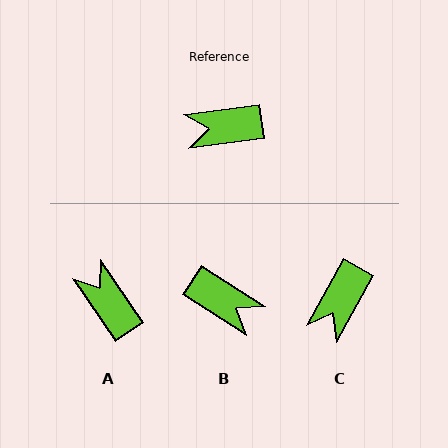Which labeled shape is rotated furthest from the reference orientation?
B, about 140 degrees away.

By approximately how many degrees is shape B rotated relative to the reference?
Approximately 140 degrees counter-clockwise.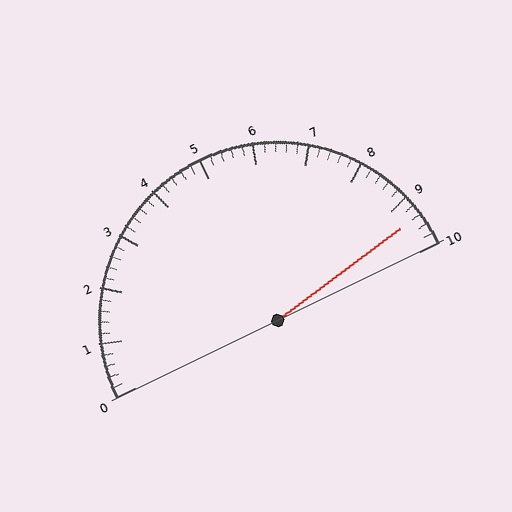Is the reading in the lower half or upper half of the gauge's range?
The reading is in the upper half of the range (0 to 10).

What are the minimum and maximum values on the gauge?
The gauge ranges from 0 to 10.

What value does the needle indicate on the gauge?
The needle indicates approximately 9.4.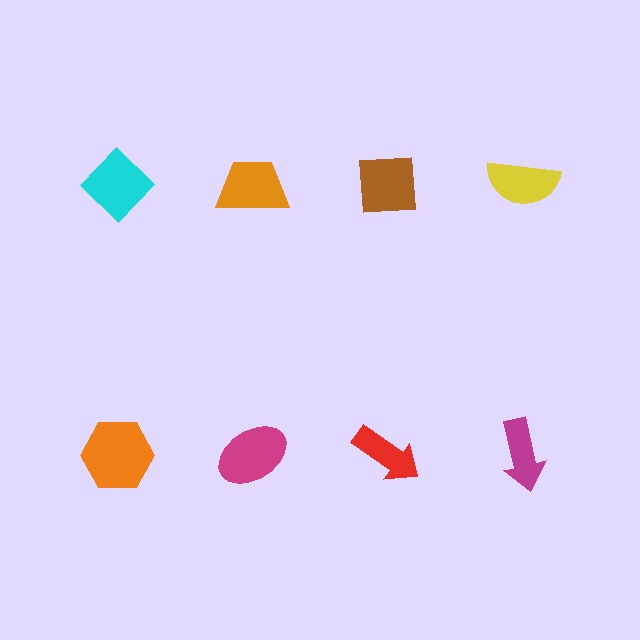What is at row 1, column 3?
A brown square.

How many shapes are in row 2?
4 shapes.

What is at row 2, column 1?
An orange hexagon.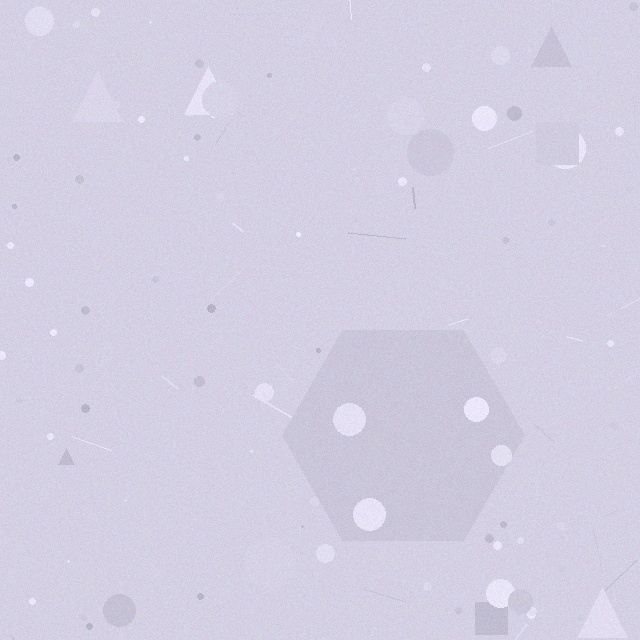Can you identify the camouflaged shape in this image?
The camouflaged shape is a hexagon.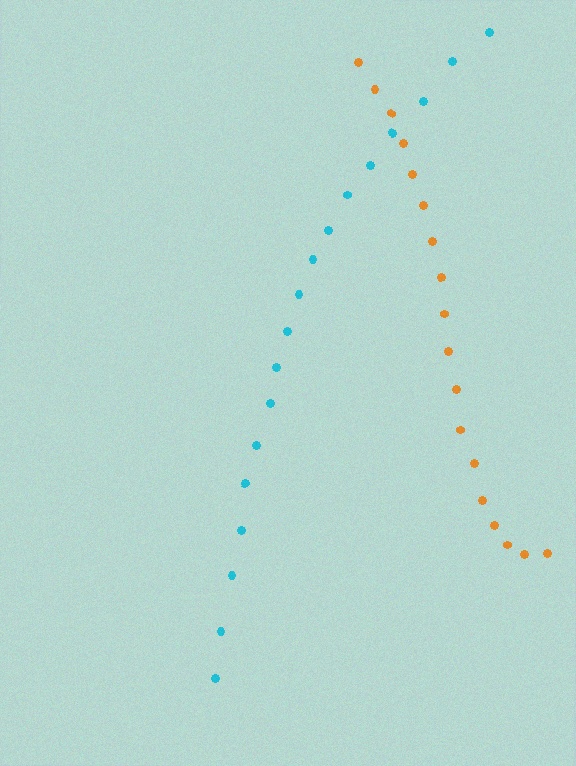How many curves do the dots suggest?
There are 2 distinct paths.